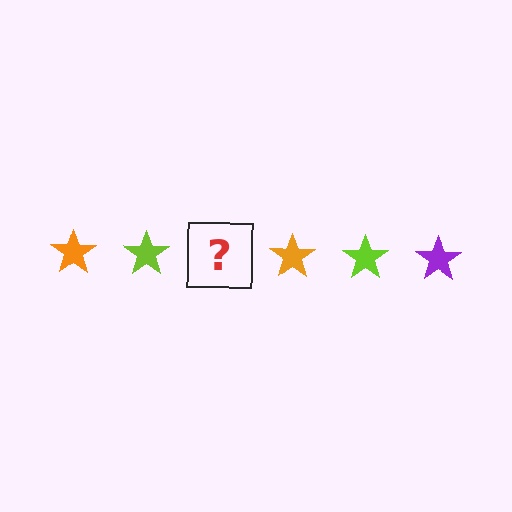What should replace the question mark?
The question mark should be replaced with a purple star.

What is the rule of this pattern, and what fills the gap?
The rule is that the pattern cycles through orange, lime, purple stars. The gap should be filled with a purple star.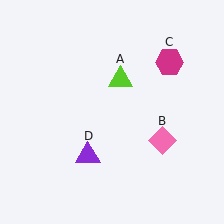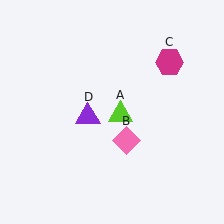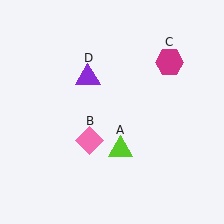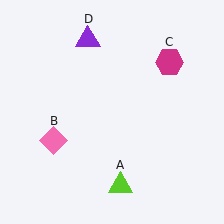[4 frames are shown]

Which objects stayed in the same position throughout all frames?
Magenta hexagon (object C) remained stationary.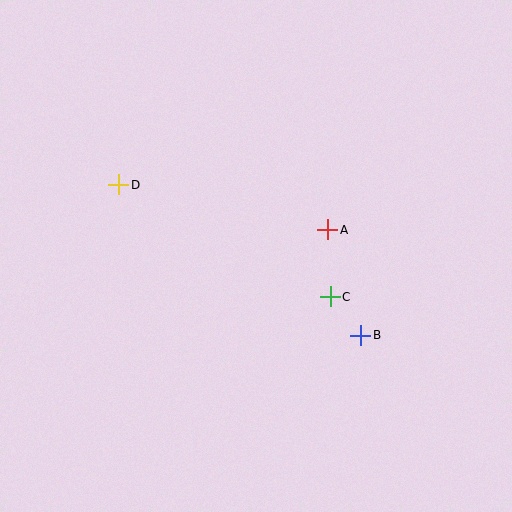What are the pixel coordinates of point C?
Point C is at (330, 297).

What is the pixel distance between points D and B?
The distance between D and B is 285 pixels.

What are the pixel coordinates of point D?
Point D is at (119, 185).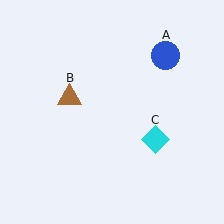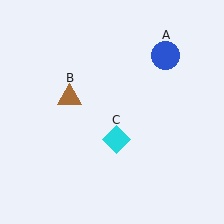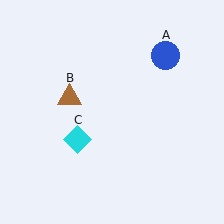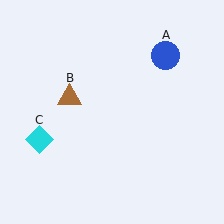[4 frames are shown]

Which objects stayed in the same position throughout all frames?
Blue circle (object A) and brown triangle (object B) remained stationary.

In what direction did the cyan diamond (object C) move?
The cyan diamond (object C) moved left.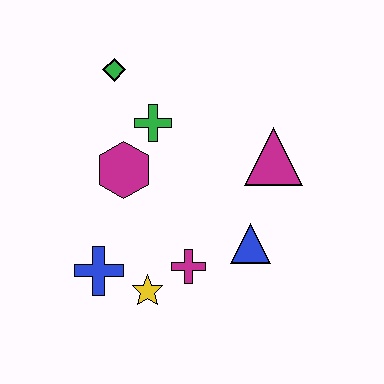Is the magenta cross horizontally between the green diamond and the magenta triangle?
Yes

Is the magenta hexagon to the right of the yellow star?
No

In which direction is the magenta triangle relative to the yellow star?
The magenta triangle is above the yellow star.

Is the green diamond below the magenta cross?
No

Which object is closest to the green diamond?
The green cross is closest to the green diamond.